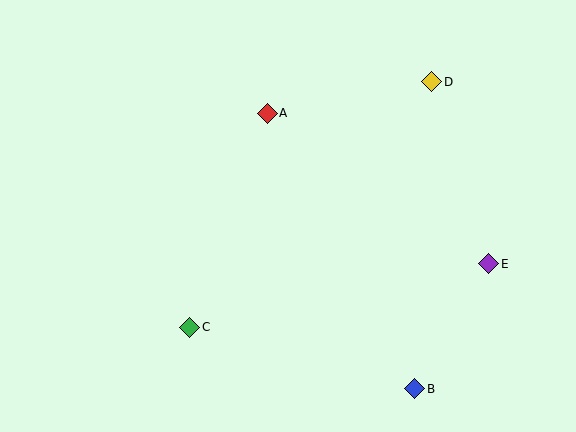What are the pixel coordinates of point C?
Point C is at (190, 327).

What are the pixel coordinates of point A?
Point A is at (267, 113).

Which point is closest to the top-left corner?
Point A is closest to the top-left corner.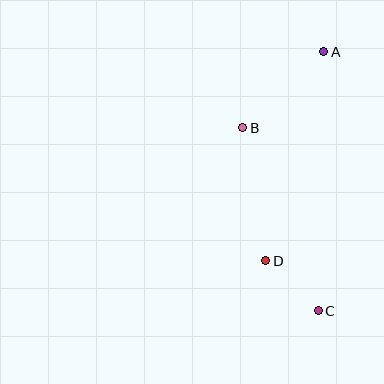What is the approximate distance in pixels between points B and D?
The distance between B and D is approximately 135 pixels.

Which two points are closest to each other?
Points C and D are closest to each other.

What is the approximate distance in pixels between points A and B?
The distance between A and B is approximately 111 pixels.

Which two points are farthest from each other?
Points A and C are farthest from each other.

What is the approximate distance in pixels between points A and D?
The distance between A and D is approximately 217 pixels.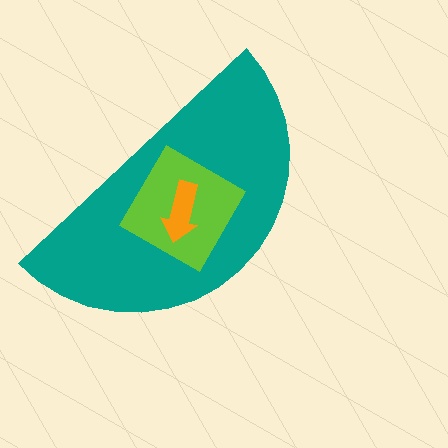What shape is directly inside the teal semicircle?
The lime diamond.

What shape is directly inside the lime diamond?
The orange arrow.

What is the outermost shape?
The teal semicircle.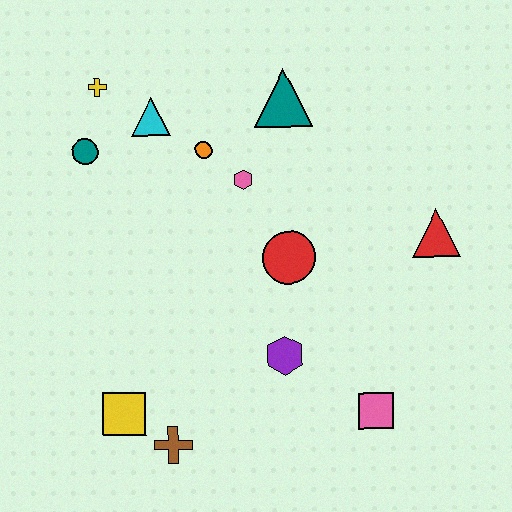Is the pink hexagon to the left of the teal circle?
No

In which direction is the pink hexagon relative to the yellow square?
The pink hexagon is above the yellow square.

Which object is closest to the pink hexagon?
The orange circle is closest to the pink hexagon.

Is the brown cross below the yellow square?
Yes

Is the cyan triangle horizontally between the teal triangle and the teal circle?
Yes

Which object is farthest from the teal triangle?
The brown cross is farthest from the teal triangle.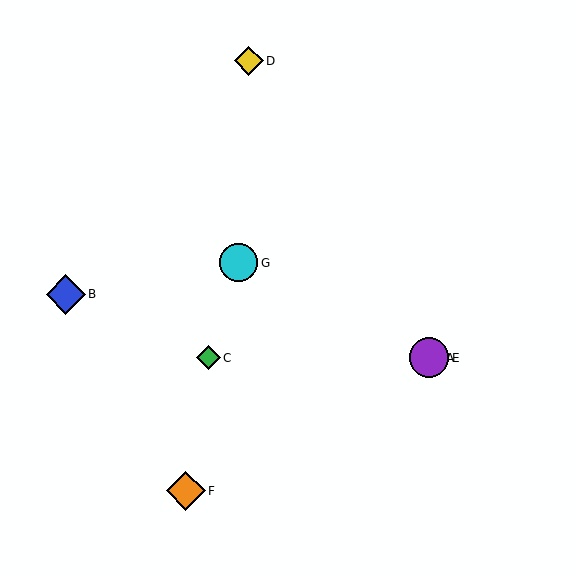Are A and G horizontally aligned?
No, A is at y≈358 and G is at y≈263.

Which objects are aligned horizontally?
Objects A, C, E are aligned horizontally.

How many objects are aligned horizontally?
3 objects (A, C, E) are aligned horizontally.